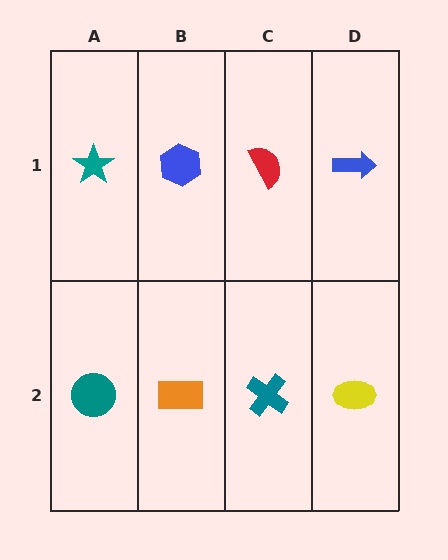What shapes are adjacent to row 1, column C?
A teal cross (row 2, column C), a blue hexagon (row 1, column B), a blue arrow (row 1, column D).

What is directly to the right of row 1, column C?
A blue arrow.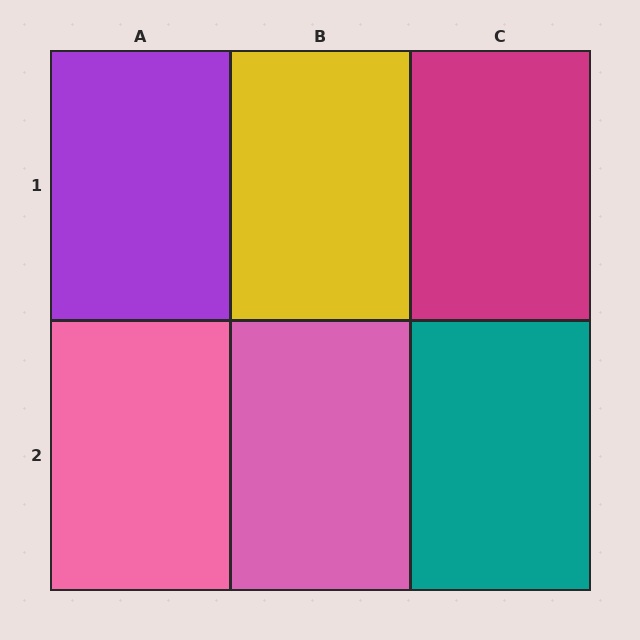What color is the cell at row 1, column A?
Purple.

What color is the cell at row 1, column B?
Yellow.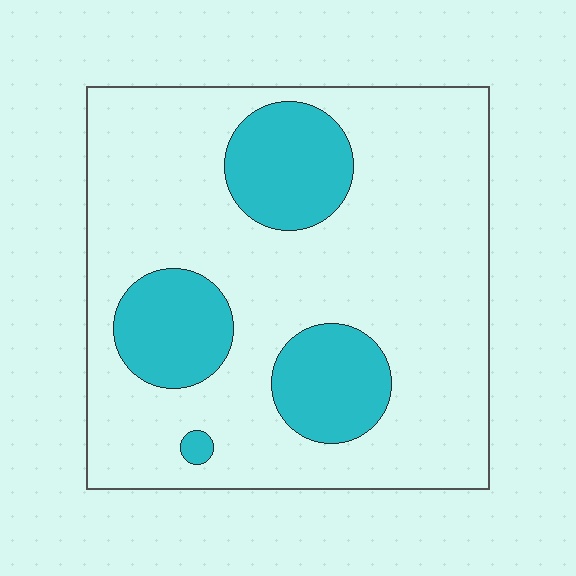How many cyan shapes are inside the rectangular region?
4.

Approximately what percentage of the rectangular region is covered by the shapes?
Approximately 25%.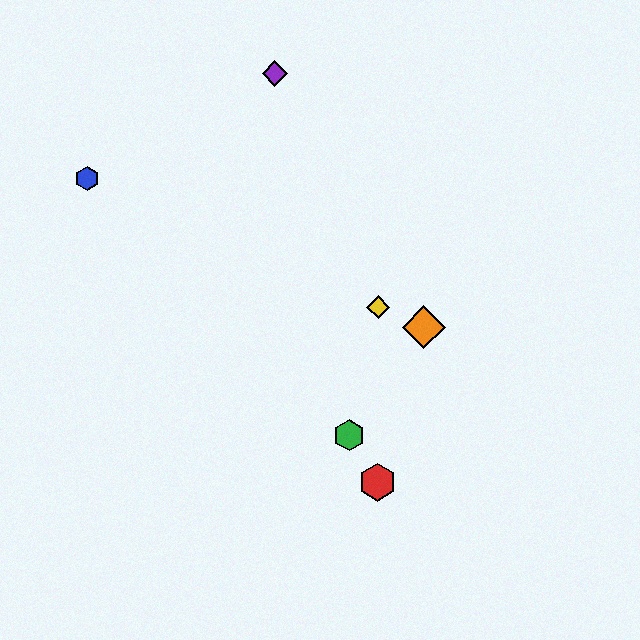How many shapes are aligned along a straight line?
3 shapes (the blue hexagon, the yellow diamond, the orange diamond) are aligned along a straight line.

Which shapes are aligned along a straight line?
The blue hexagon, the yellow diamond, the orange diamond are aligned along a straight line.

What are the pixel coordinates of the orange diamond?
The orange diamond is at (424, 327).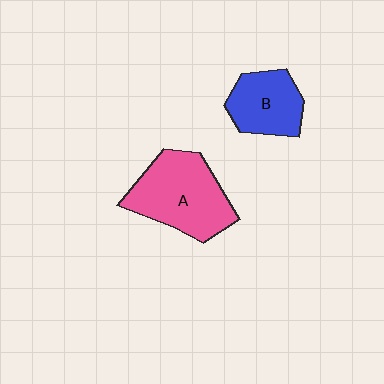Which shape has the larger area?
Shape A (pink).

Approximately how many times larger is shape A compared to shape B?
Approximately 1.5 times.